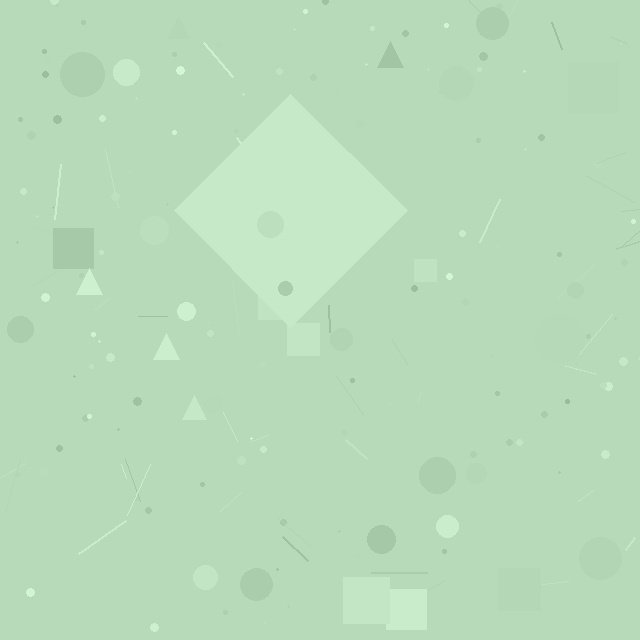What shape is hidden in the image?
A diamond is hidden in the image.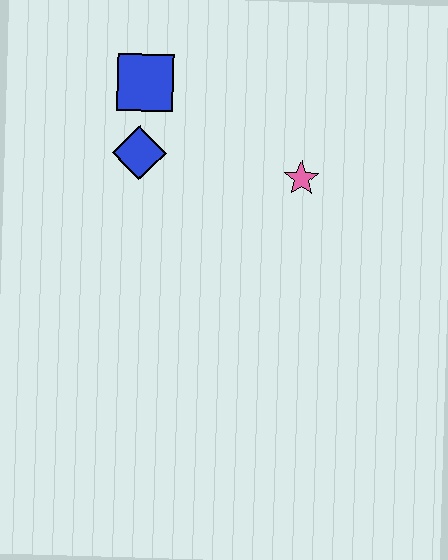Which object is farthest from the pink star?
The blue square is farthest from the pink star.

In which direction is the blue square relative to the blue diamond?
The blue square is above the blue diamond.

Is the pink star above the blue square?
No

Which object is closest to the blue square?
The blue diamond is closest to the blue square.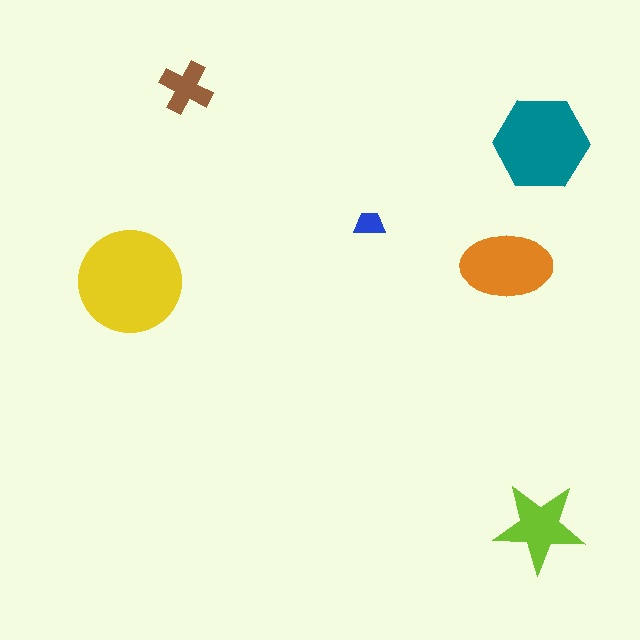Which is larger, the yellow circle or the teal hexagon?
The yellow circle.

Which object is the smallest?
The blue trapezoid.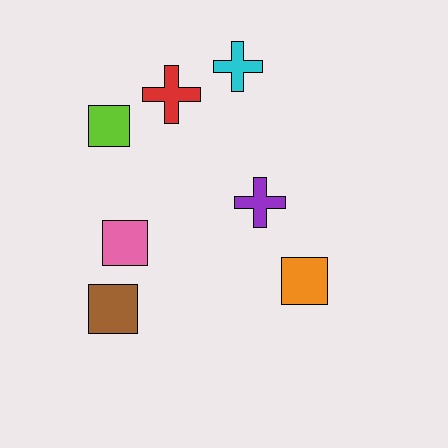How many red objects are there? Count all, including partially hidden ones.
There is 1 red object.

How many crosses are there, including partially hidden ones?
There are 3 crosses.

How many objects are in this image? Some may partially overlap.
There are 7 objects.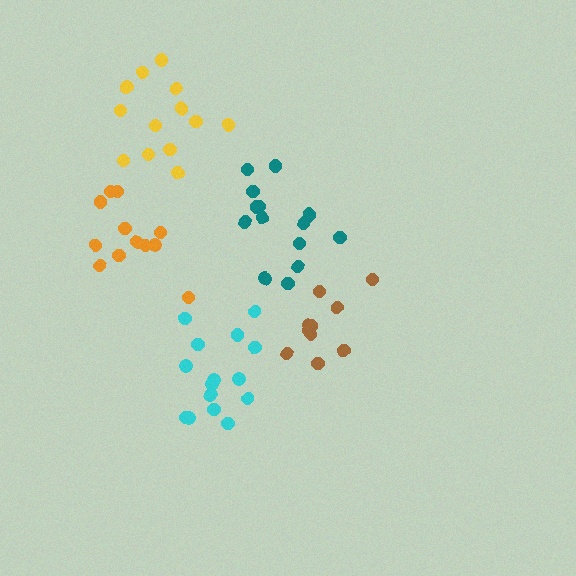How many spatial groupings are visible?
There are 5 spatial groupings.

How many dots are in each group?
Group 1: 10 dots, Group 2: 12 dots, Group 3: 13 dots, Group 4: 14 dots, Group 5: 15 dots (64 total).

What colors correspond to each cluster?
The clusters are colored: brown, orange, yellow, teal, cyan.